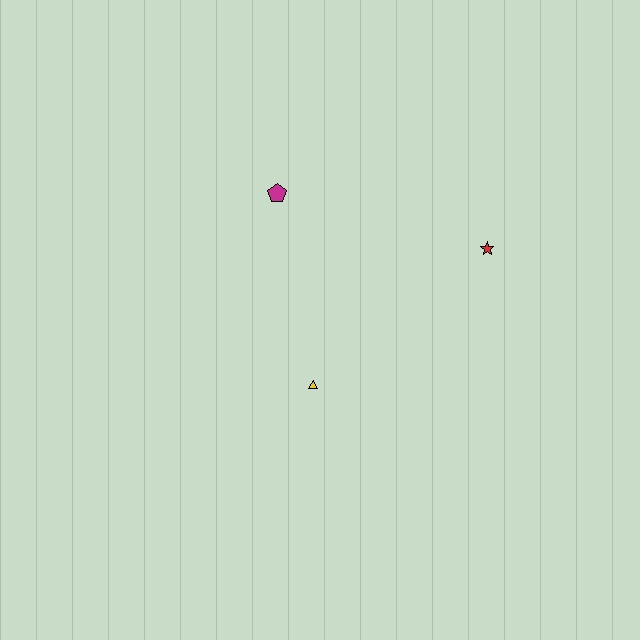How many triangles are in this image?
There is 1 triangle.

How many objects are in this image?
There are 3 objects.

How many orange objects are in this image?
There are no orange objects.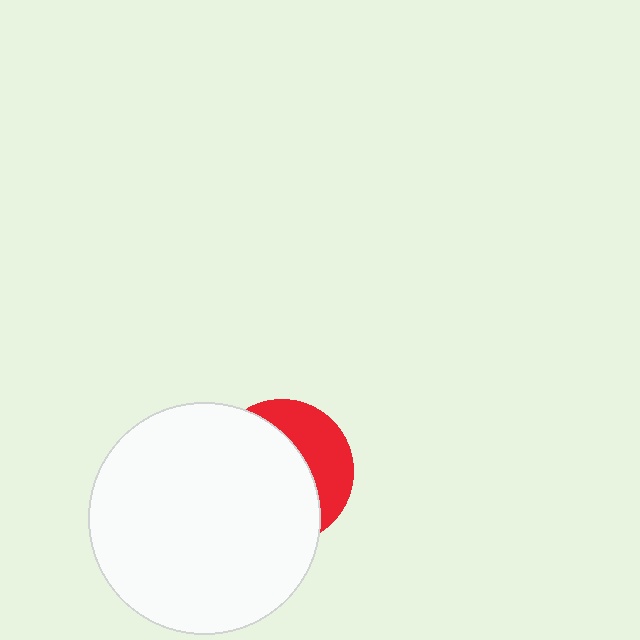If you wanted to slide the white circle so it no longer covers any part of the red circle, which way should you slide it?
Slide it left — that is the most direct way to separate the two shapes.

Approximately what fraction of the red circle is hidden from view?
Roughly 66% of the red circle is hidden behind the white circle.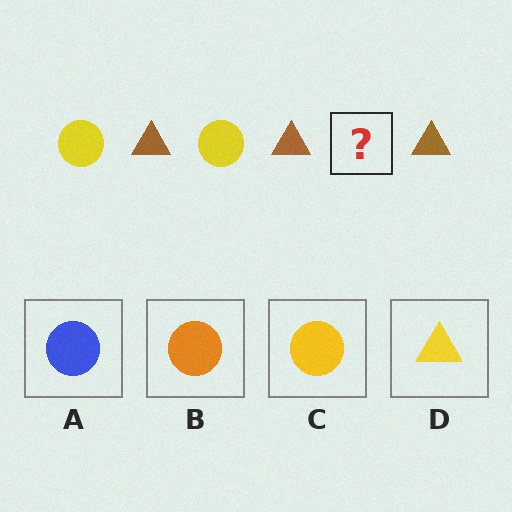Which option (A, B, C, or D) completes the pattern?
C.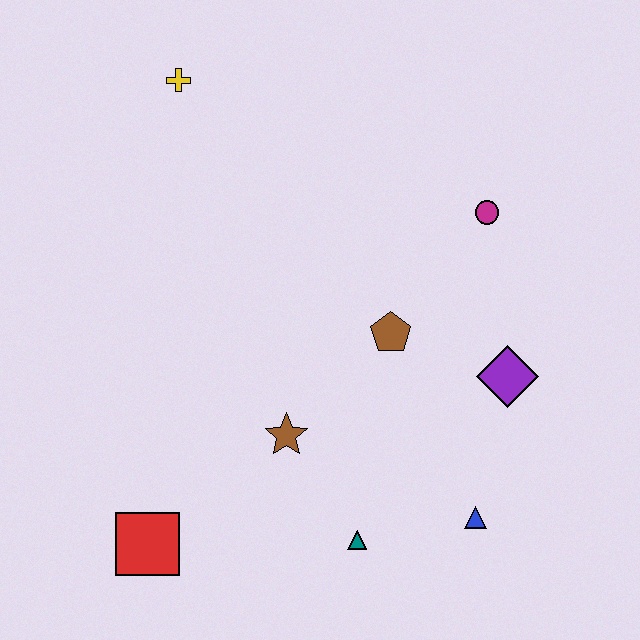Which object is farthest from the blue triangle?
The yellow cross is farthest from the blue triangle.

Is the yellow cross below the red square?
No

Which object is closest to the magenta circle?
The brown pentagon is closest to the magenta circle.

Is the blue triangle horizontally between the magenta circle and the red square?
Yes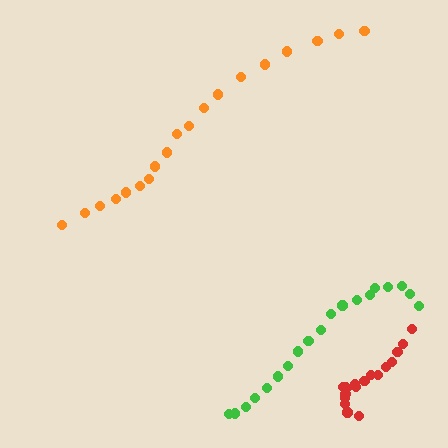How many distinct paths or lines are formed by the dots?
There are 3 distinct paths.